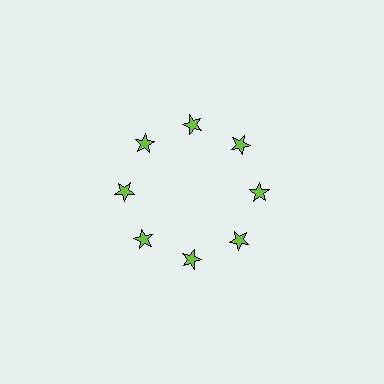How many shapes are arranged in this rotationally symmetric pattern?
There are 8 shapes, arranged in 8 groups of 1.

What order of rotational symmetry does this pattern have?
This pattern has 8-fold rotational symmetry.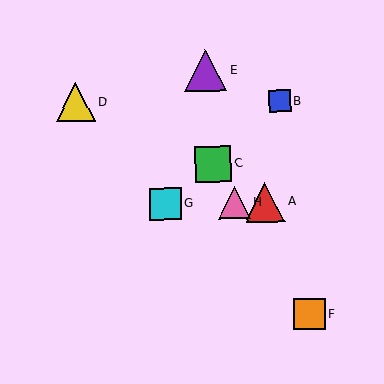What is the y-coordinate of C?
Object C is at y≈164.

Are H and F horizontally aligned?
No, H is at y≈203 and F is at y≈314.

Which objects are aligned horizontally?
Objects A, G, H are aligned horizontally.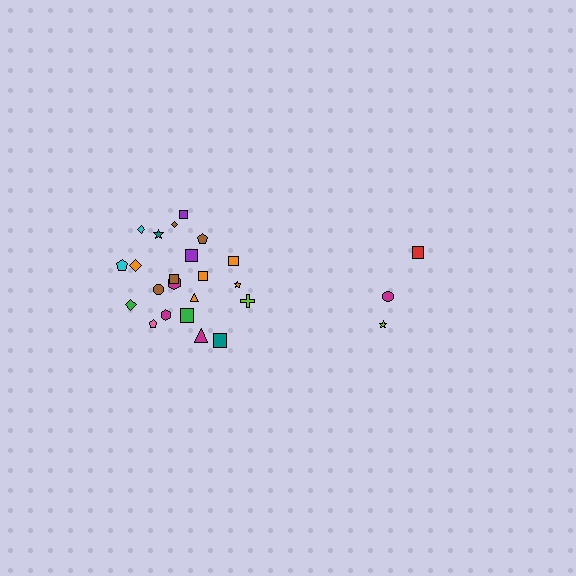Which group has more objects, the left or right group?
The left group.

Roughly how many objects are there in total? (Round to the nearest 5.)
Roughly 25 objects in total.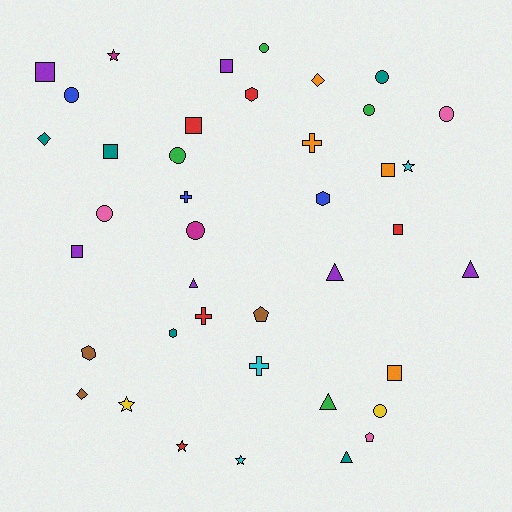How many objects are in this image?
There are 40 objects.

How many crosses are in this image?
There are 4 crosses.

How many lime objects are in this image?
There are no lime objects.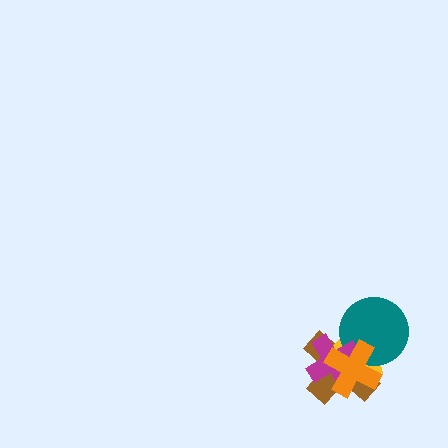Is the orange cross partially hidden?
No, no other shape covers it.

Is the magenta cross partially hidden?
Yes, it is partially covered by another shape.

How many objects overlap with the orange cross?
4 objects overlap with the orange cross.